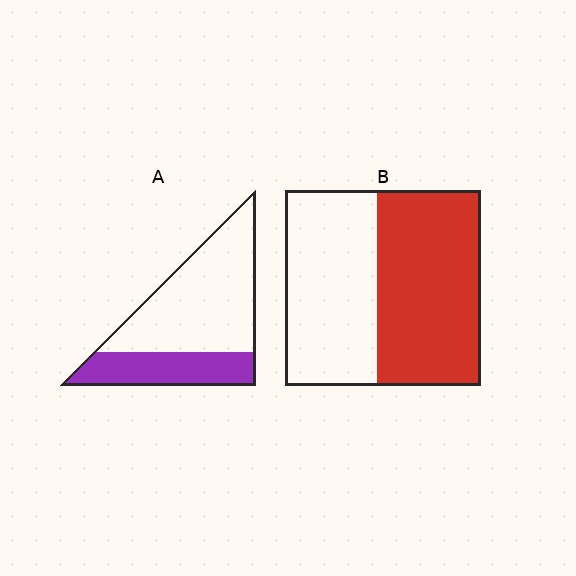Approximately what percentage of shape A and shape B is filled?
A is approximately 30% and B is approximately 55%.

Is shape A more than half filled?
No.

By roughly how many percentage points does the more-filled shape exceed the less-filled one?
By roughly 20 percentage points (B over A).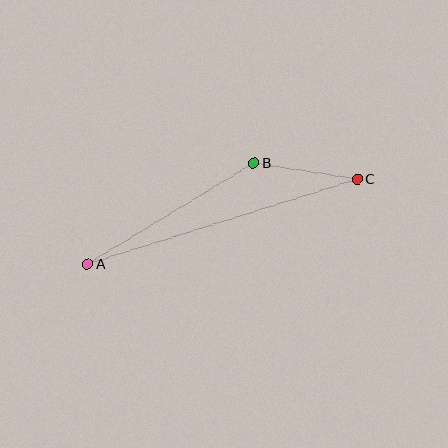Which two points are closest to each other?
Points B and C are closest to each other.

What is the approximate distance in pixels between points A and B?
The distance between A and B is approximately 195 pixels.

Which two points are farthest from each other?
Points A and C are farthest from each other.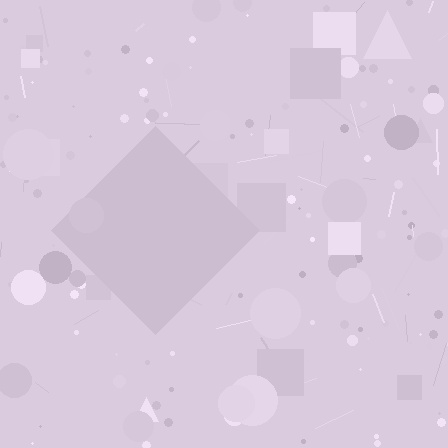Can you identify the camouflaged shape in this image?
The camouflaged shape is a diamond.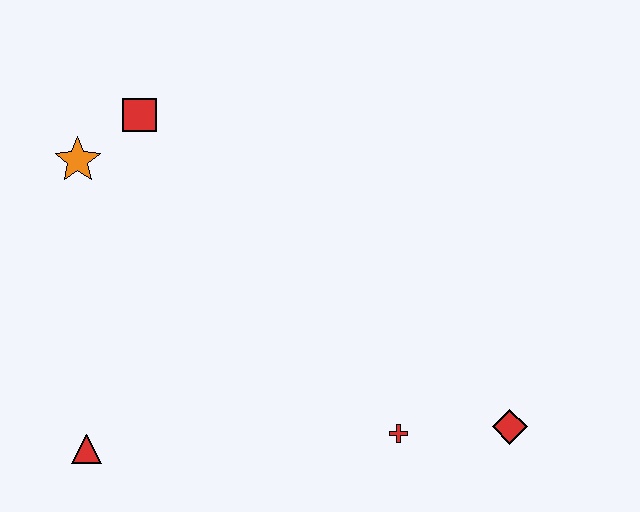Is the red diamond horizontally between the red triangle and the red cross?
No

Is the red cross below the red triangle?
No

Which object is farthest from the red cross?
The orange star is farthest from the red cross.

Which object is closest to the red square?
The orange star is closest to the red square.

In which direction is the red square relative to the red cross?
The red square is above the red cross.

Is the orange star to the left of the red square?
Yes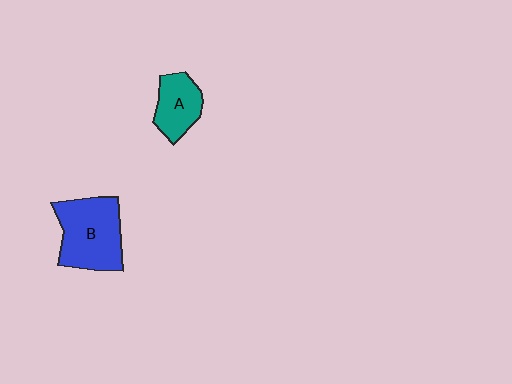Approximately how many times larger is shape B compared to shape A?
Approximately 1.7 times.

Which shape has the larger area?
Shape B (blue).